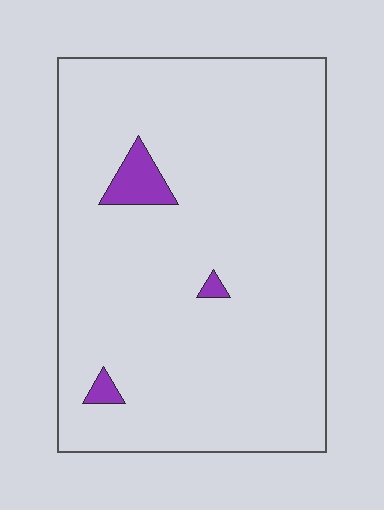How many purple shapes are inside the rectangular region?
3.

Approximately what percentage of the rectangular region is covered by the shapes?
Approximately 5%.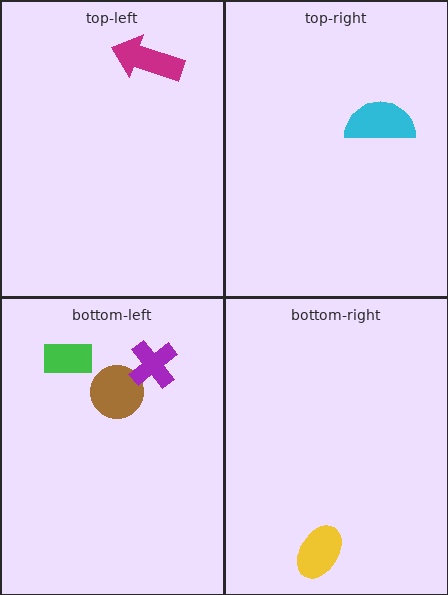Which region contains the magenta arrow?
The top-left region.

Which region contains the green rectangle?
The bottom-left region.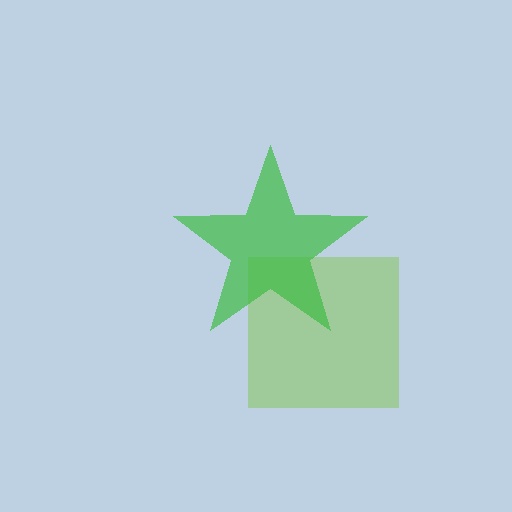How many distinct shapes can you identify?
There are 2 distinct shapes: a lime square, a green star.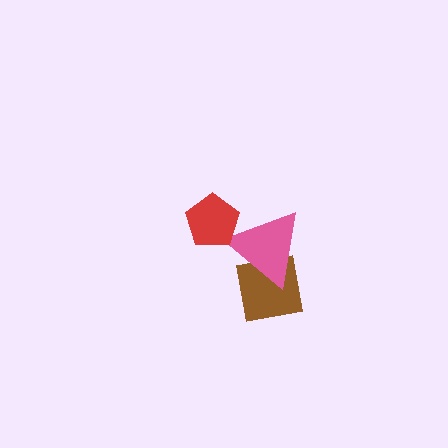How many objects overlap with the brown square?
1 object overlaps with the brown square.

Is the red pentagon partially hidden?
No, no other shape covers it.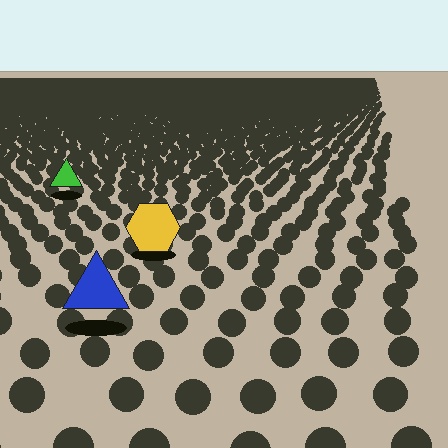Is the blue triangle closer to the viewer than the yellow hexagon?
Yes. The blue triangle is closer — you can tell from the texture gradient: the ground texture is coarser near it.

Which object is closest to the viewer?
The blue triangle is closest. The texture marks near it are larger and more spread out.